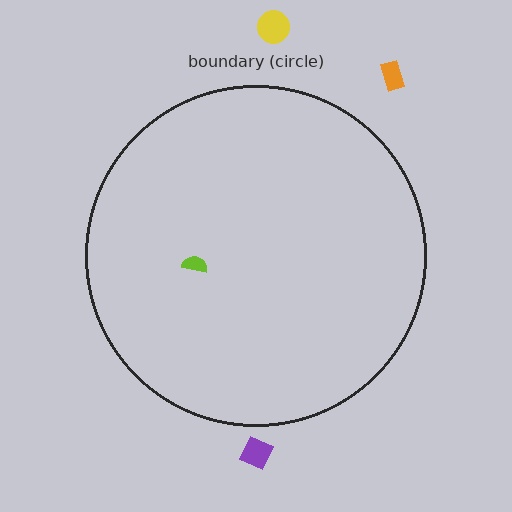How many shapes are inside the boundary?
1 inside, 3 outside.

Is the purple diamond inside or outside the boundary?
Outside.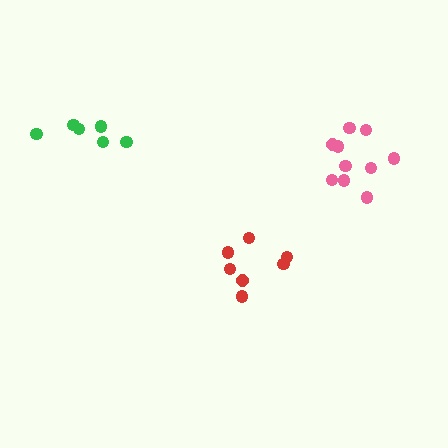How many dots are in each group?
Group 1: 6 dots, Group 2: 7 dots, Group 3: 10 dots (23 total).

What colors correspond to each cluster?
The clusters are colored: green, red, pink.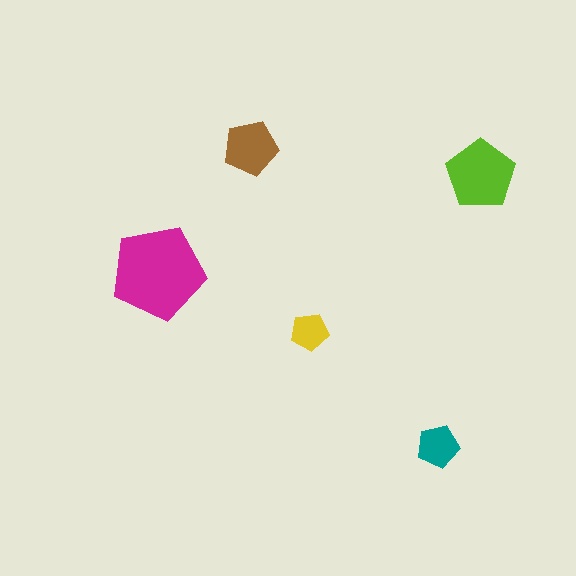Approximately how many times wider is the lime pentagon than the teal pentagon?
About 1.5 times wider.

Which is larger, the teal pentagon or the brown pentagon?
The brown one.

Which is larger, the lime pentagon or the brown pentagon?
The lime one.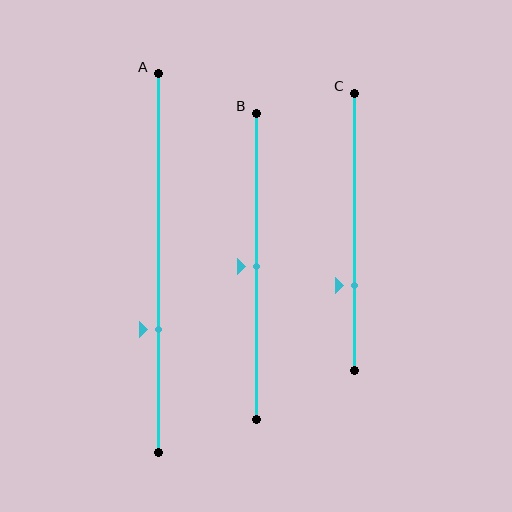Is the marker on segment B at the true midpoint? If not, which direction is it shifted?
Yes, the marker on segment B is at the true midpoint.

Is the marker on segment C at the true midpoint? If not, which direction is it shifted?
No, the marker on segment C is shifted downward by about 19% of the segment length.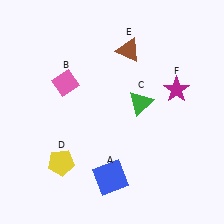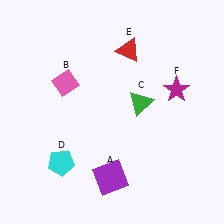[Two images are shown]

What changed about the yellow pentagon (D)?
In Image 1, D is yellow. In Image 2, it changed to cyan.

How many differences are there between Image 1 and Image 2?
There are 3 differences between the two images.